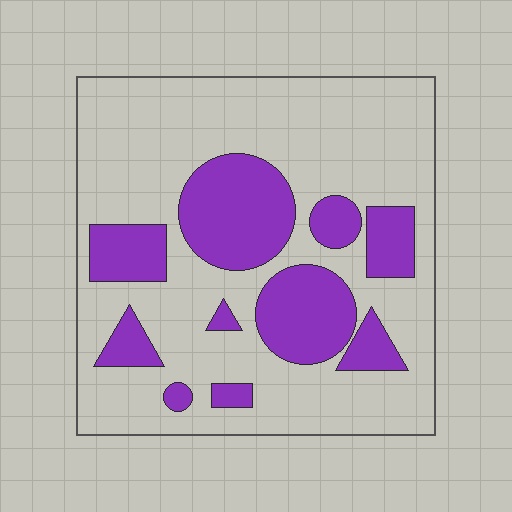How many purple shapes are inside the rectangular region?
10.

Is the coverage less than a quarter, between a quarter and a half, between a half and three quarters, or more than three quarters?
Between a quarter and a half.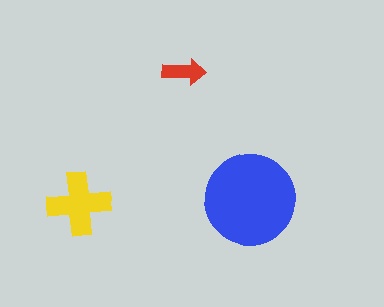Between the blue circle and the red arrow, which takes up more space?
The blue circle.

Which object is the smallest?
The red arrow.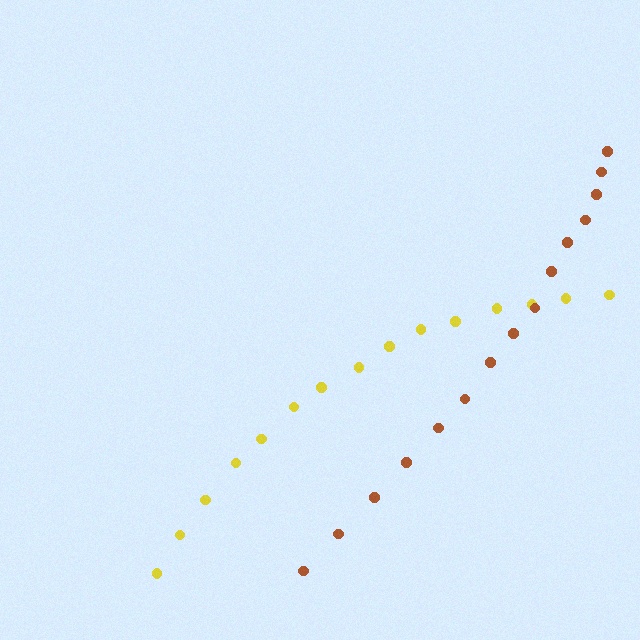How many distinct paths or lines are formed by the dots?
There are 2 distinct paths.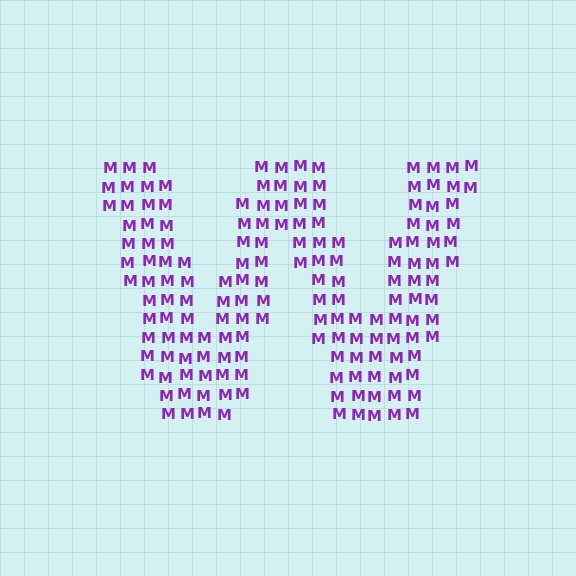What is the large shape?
The large shape is the letter W.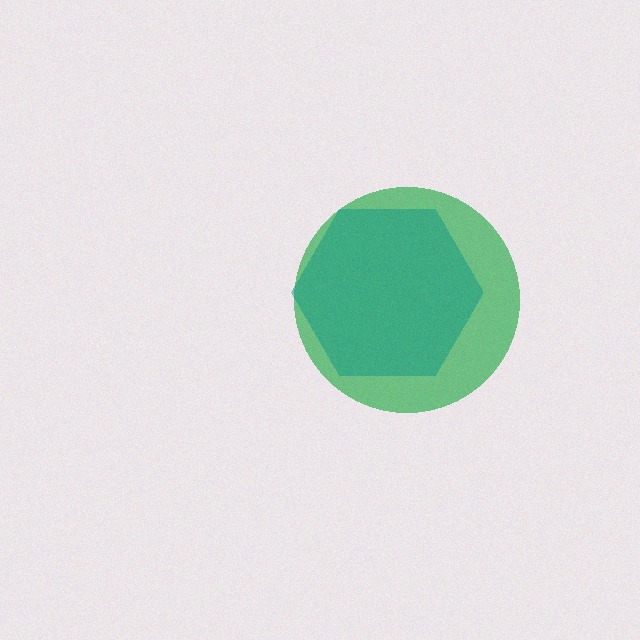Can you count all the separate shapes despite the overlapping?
Yes, there are 2 separate shapes.